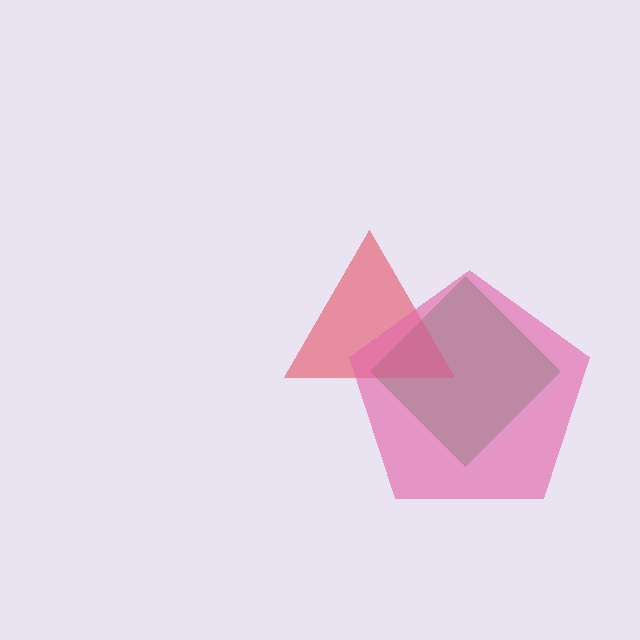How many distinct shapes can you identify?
There are 3 distinct shapes: a green diamond, a red triangle, a pink pentagon.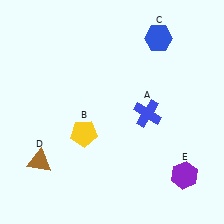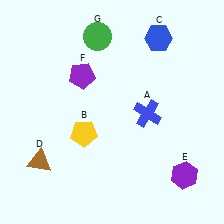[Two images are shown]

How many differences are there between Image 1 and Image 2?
There are 2 differences between the two images.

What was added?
A purple pentagon (F), a green circle (G) were added in Image 2.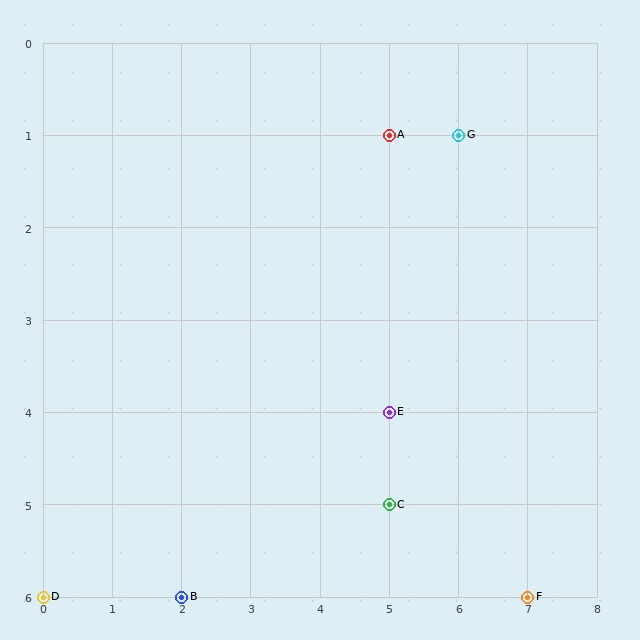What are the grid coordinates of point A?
Point A is at grid coordinates (5, 1).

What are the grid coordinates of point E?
Point E is at grid coordinates (5, 4).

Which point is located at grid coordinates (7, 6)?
Point F is at (7, 6).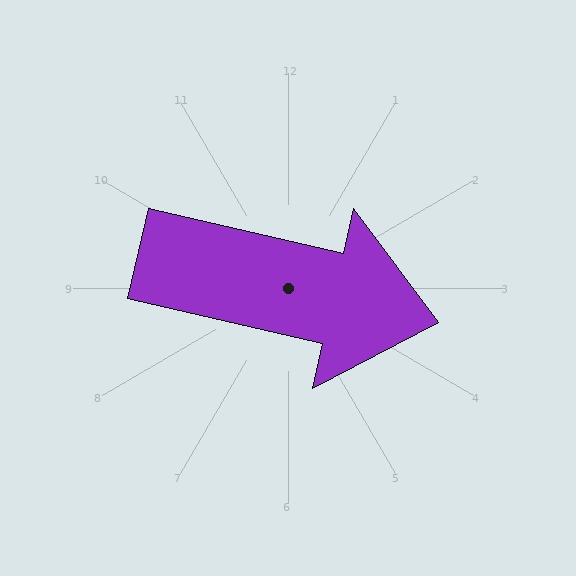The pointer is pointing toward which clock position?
Roughly 3 o'clock.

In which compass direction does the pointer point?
East.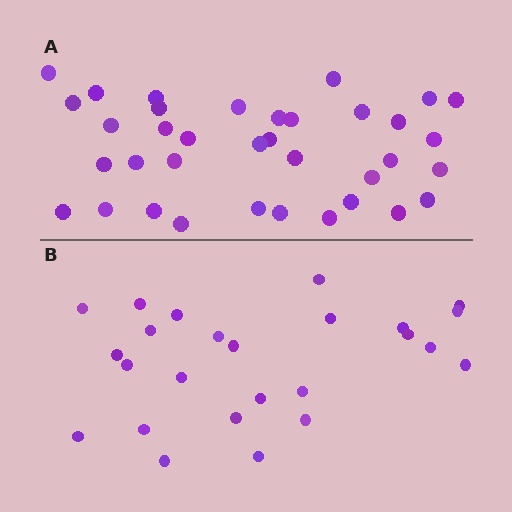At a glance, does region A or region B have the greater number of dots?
Region A (the top region) has more dots.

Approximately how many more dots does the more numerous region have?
Region A has roughly 12 or so more dots than region B.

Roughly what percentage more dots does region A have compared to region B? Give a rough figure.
About 45% more.